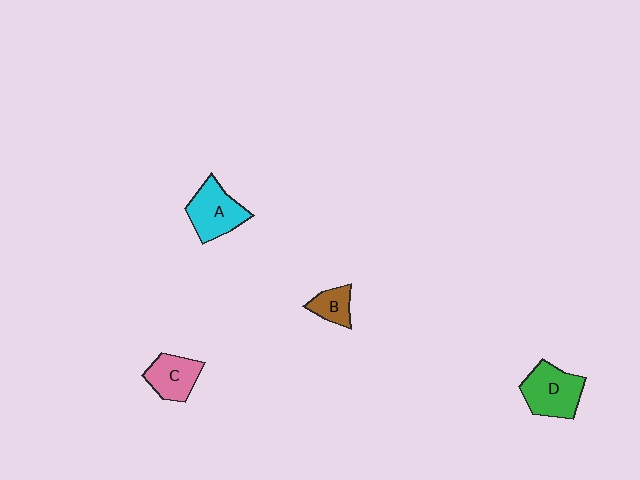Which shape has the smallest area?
Shape B (brown).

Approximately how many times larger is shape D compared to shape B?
Approximately 2.1 times.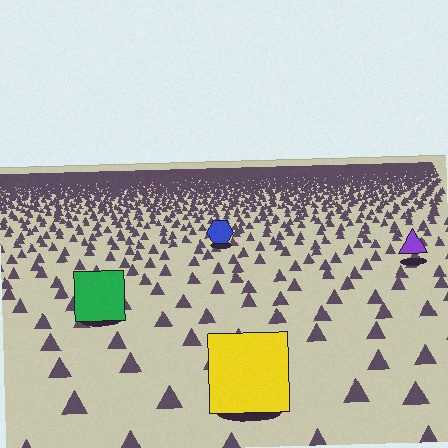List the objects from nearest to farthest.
From nearest to farthest: the yellow square, the green square, the purple triangle, the blue hexagon.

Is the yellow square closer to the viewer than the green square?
Yes. The yellow square is closer — you can tell from the texture gradient: the ground texture is coarser near it.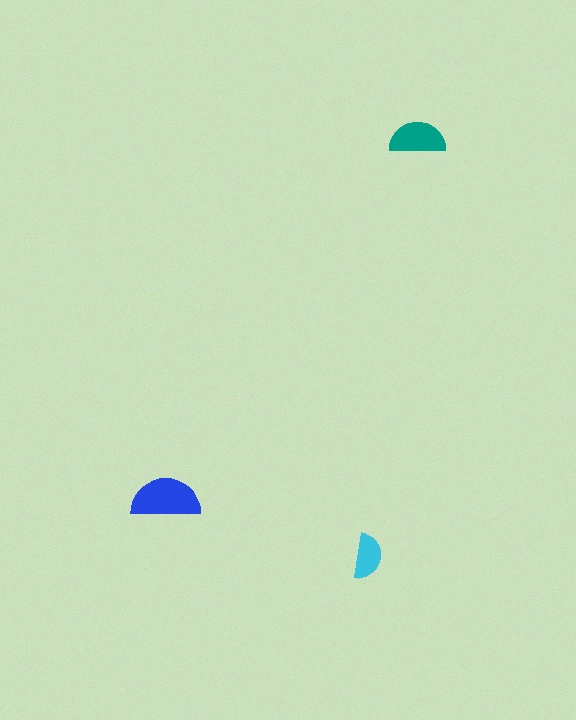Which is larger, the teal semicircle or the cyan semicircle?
The teal one.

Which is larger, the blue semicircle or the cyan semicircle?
The blue one.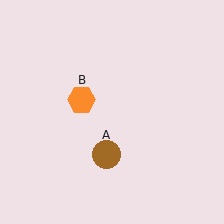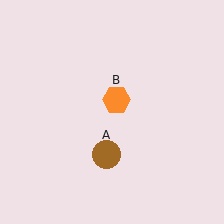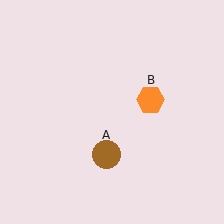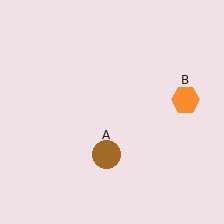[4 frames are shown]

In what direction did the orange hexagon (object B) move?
The orange hexagon (object B) moved right.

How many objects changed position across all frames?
1 object changed position: orange hexagon (object B).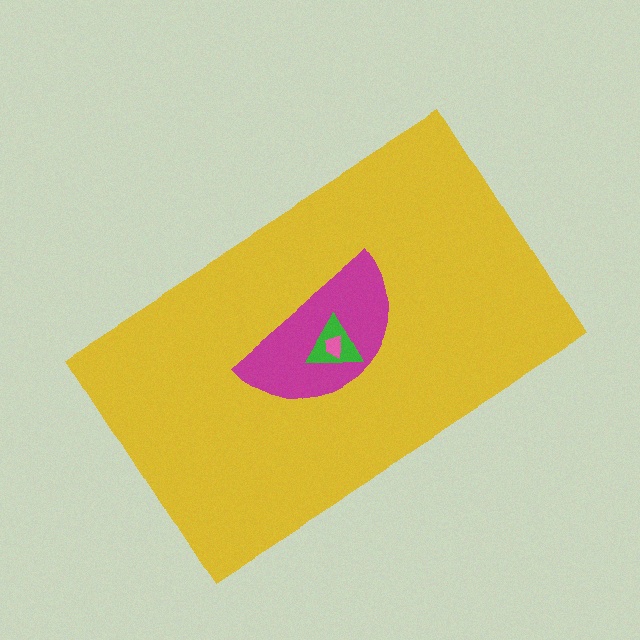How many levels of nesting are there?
4.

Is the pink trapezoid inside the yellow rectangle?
Yes.